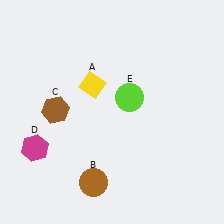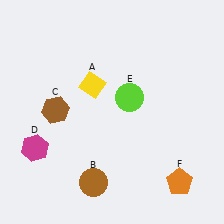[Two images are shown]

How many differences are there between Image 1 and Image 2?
There is 1 difference between the two images.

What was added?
An orange pentagon (F) was added in Image 2.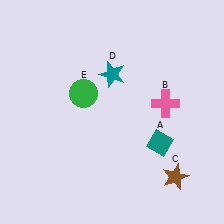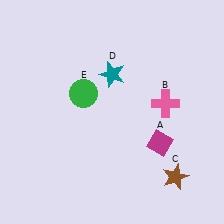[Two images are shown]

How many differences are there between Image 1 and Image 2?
There is 1 difference between the two images.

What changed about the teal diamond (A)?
In Image 1, A is teal. In Image 2, it changed to magenta.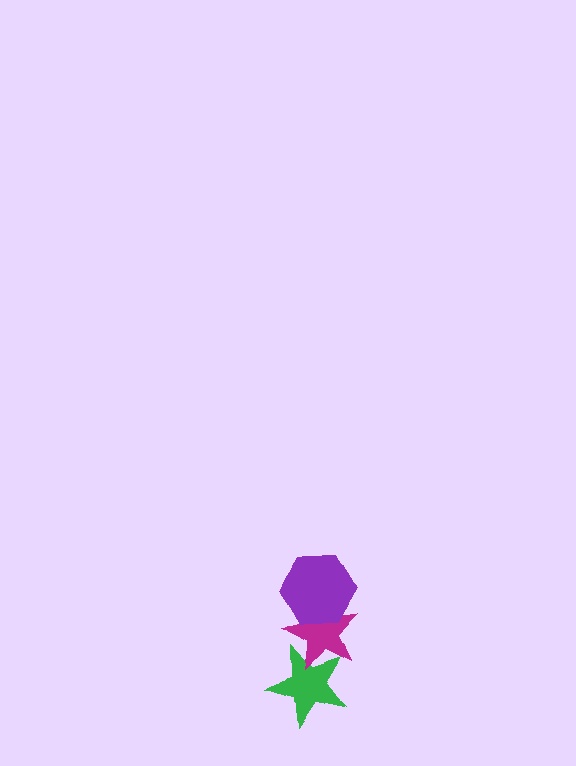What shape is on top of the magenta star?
The purple hexagon is on top of the magenta star.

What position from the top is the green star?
The green star is 3rd from the top.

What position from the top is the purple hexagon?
The purple hexagon is 1st from the top.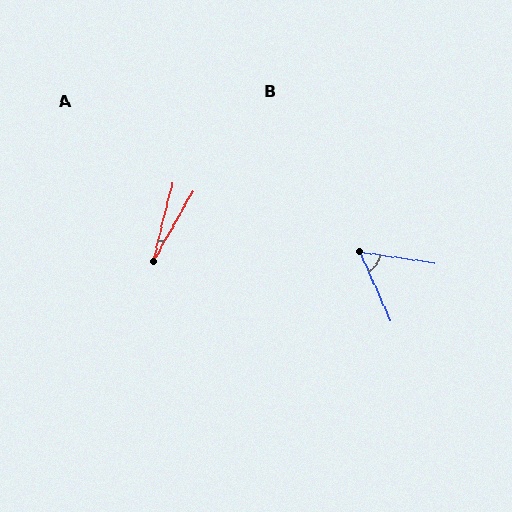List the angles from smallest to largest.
A (16°), B (58°).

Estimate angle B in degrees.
Approximately 58 degrees.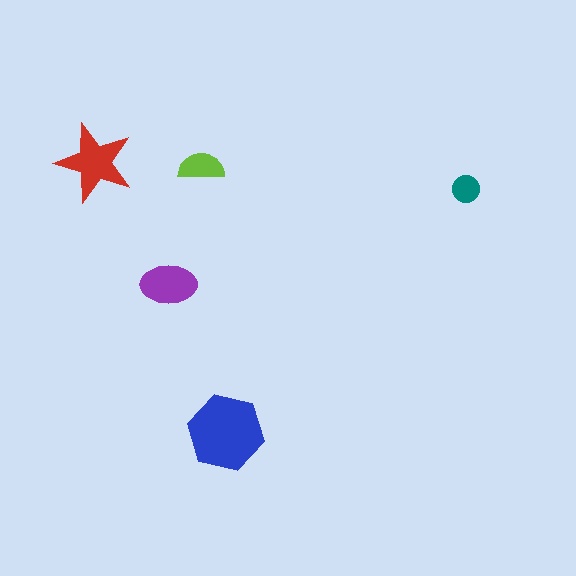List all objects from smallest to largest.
The teal circle, the lime semicircle, the purple ellipse, the red star, the blue hexagon.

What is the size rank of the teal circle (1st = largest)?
5th.